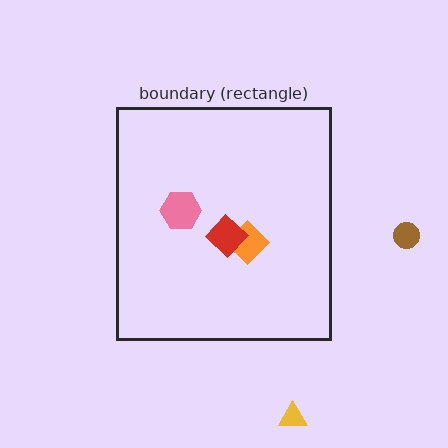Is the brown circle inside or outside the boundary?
Outside.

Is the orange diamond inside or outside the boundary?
Inside.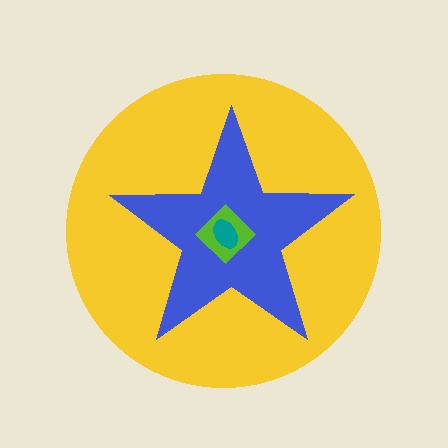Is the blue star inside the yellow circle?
Yes.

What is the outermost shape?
The yellow circle.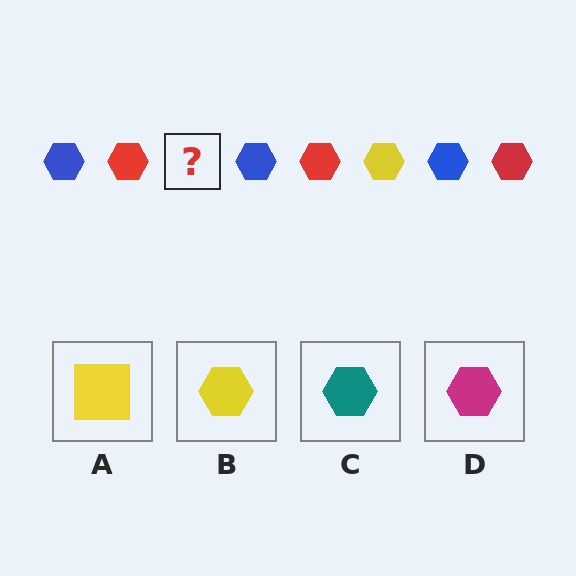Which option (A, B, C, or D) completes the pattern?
B.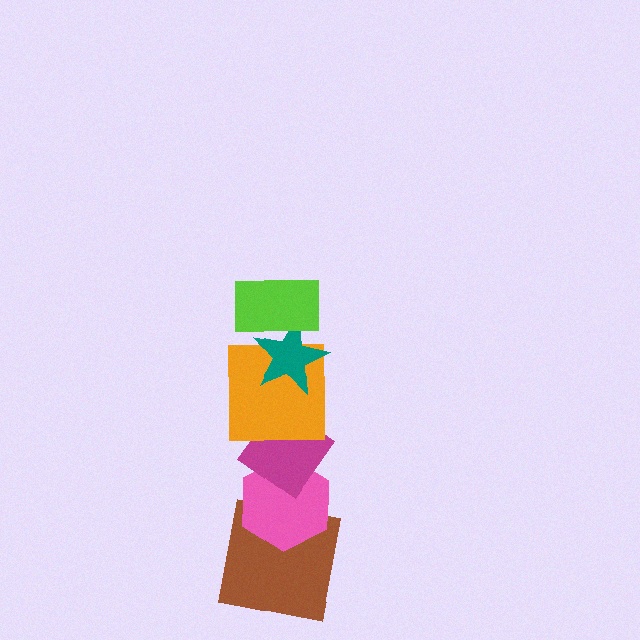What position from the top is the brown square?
The brown square is 6th from the top.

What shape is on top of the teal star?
The lime rectangle is on top of the teal star.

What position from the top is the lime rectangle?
The lime rectangle is 1st from the top.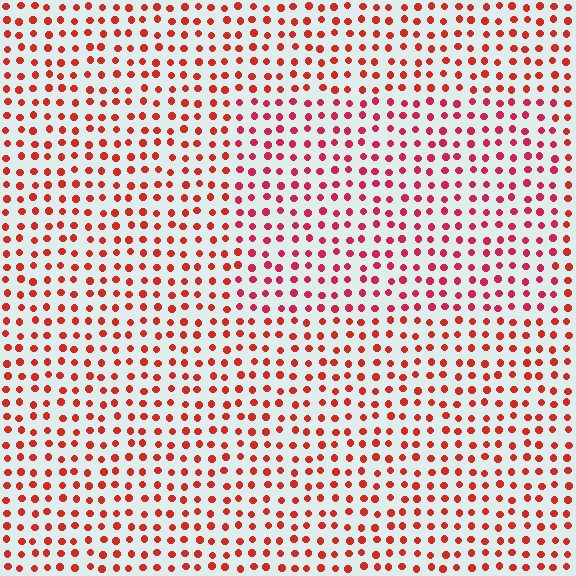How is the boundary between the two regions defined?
The boundary is defined purely by a slight shift in hue (about 18 degrees). Spacing, size, and orientation are identical on both sides.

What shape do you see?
I see a rectangle.